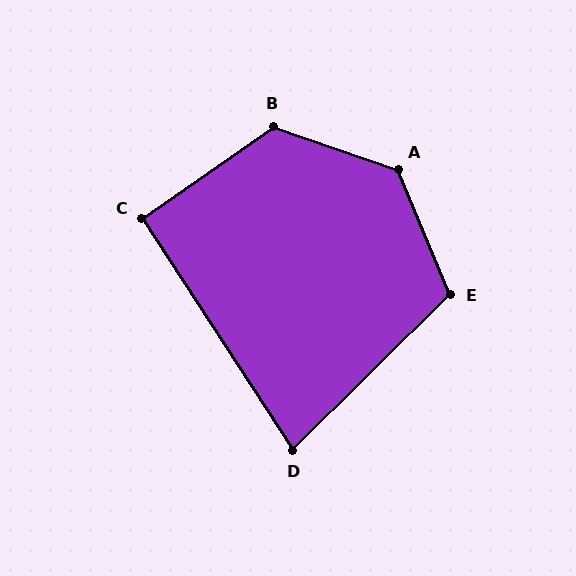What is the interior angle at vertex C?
Approximately 92 degrees (approximately right).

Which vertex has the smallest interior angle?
D, at approximately 78 degrees.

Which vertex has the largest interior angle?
A, at approximately 131 degrees.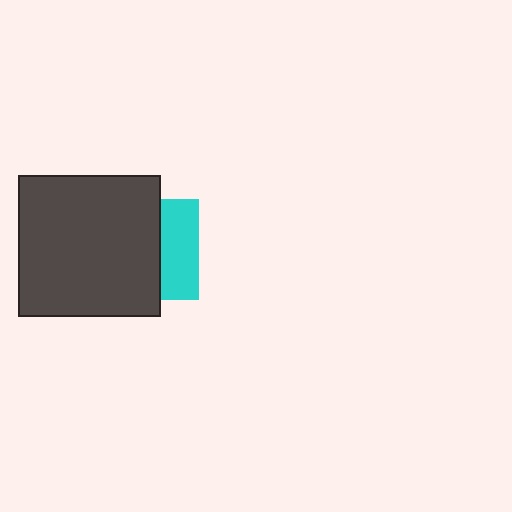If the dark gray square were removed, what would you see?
You would see the complete cyan square.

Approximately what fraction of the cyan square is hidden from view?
Roughly 63% of the cyan square is hidden behind the dark gray square.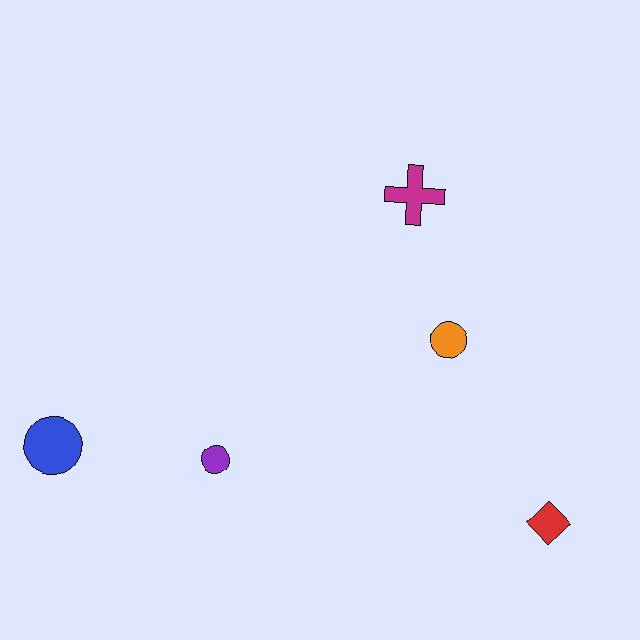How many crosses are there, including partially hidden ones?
There is 1 cross.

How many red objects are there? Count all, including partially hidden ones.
There is 1 red object.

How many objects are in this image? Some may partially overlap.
There are 5 objects.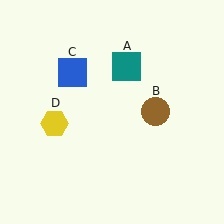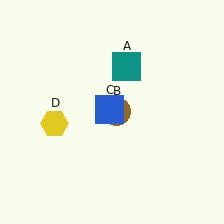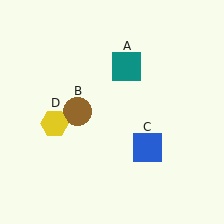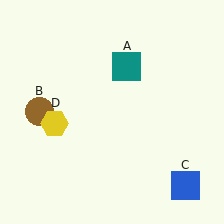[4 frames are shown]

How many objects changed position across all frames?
2 objects changed position: brown circle (object B), blue square (object C).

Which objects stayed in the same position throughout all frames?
Teal square (object A) and yellow hexagon (object D) remained stationary.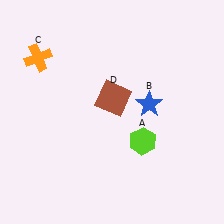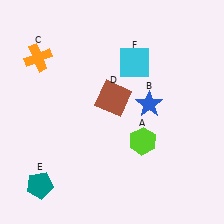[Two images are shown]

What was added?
A teal pentagon (E), a cyan square (F) were added in Image 2.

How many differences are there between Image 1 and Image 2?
There are 2 differences between the two images.